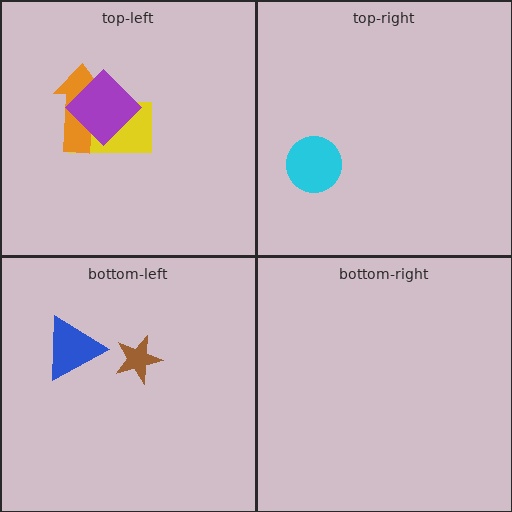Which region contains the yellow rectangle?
The top-left region.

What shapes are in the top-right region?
The cyan circle.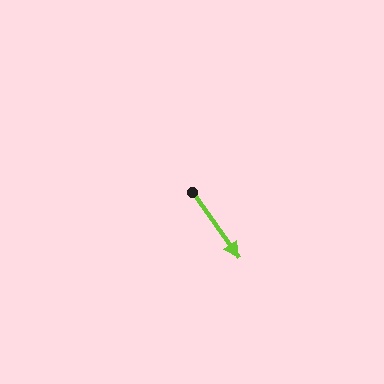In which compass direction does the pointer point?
Southeast.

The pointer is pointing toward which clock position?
Roughly 5 o'clock.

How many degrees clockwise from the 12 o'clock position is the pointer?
Approximately 144 degrees.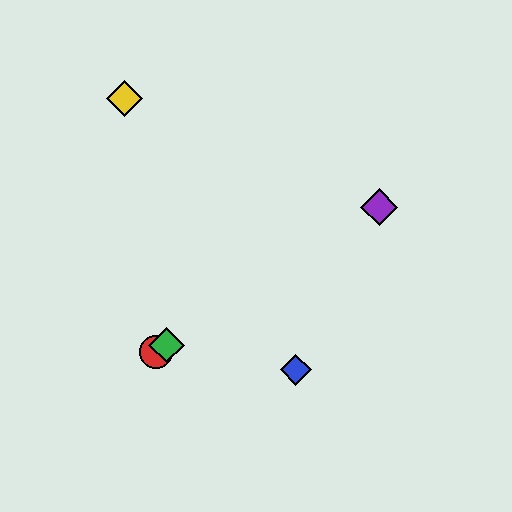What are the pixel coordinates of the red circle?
The red circle is at (156, 352).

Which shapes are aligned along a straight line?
The red circle, the green diamond, the purple diamond are aligned along a straight line.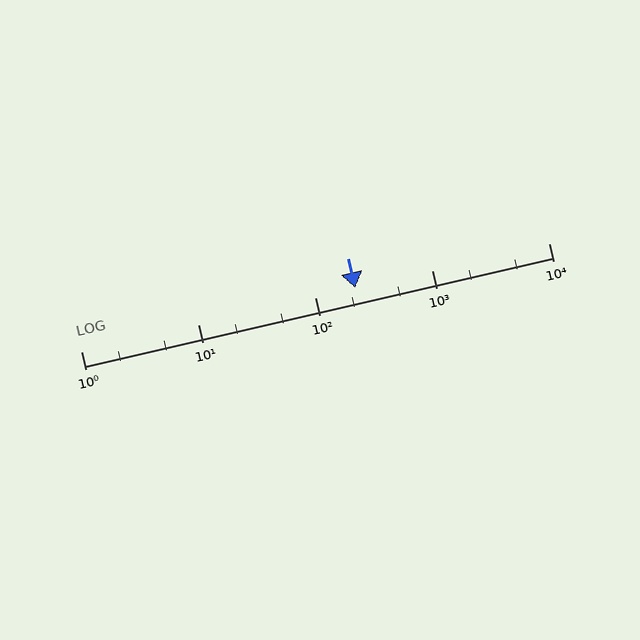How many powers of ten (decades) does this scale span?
The scale spans 4 decades, from 1 to 10000.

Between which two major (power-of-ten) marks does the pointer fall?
The pointer is between 100 and 1000.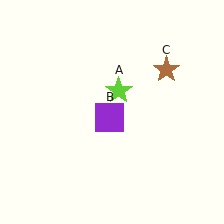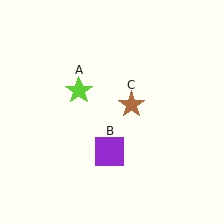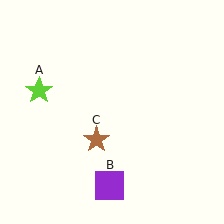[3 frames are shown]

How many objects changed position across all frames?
3 objects changed position: lime star (object A), purple square (object B), brown star (object C).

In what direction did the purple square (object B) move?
The purple square (object B) moved down.